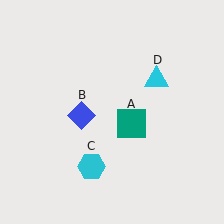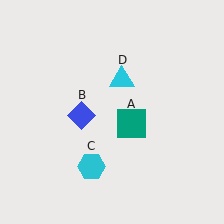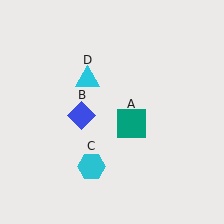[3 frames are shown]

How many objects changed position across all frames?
1 object changed position: cyan triangle (object D).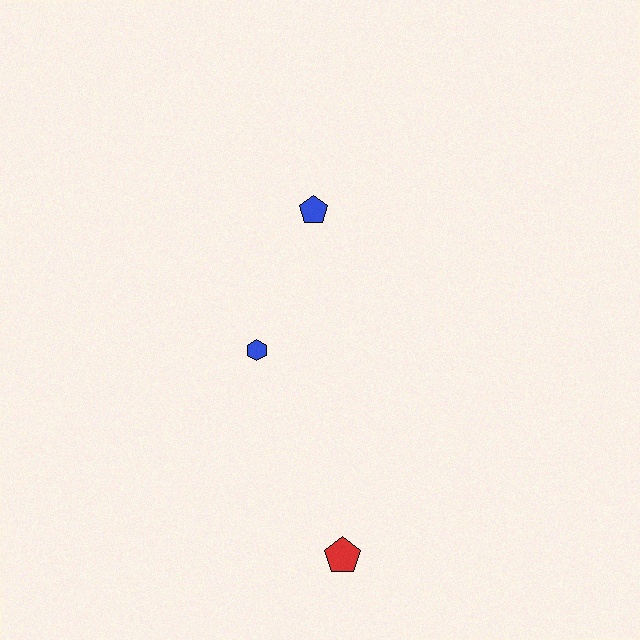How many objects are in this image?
There are 3 objects.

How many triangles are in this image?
There are no triangles.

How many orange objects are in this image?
There are no orange objects.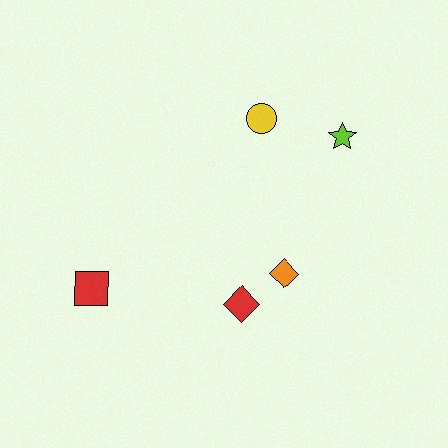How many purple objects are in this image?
There are no purple objects.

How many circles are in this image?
There is 1 circle.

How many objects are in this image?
There are 5 objects.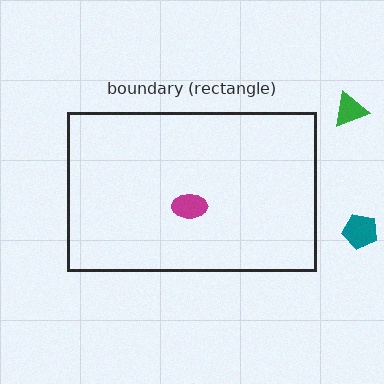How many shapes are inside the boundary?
1 inside, 2 outside.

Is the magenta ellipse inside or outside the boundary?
Inside.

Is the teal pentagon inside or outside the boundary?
Outside.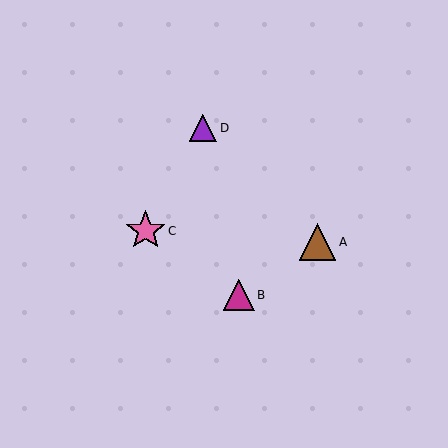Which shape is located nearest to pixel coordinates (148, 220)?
The pink star (labeled C) at (146, 231) is nearest to that location.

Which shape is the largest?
The pink star (labeled C) is the largest.